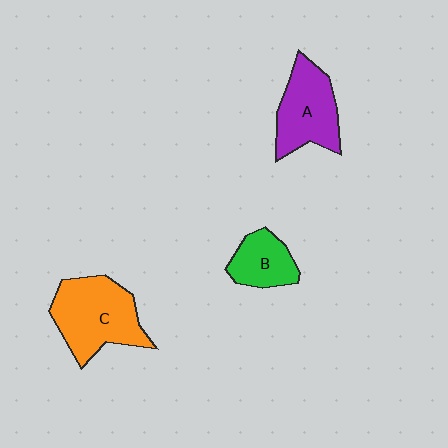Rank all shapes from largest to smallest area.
From largest to smallest: C (orange), A (purple), B (green).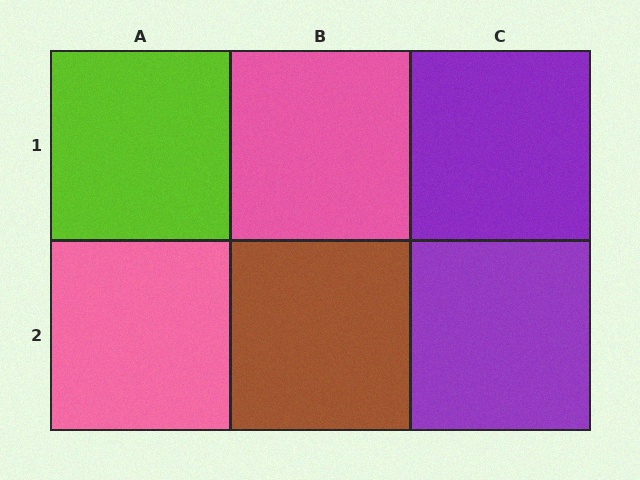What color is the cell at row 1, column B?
Pink.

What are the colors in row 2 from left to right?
Pink, brown, purple.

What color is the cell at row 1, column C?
Purple.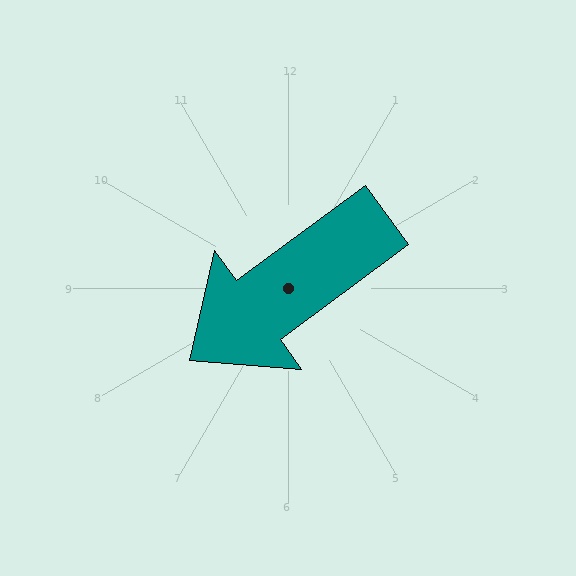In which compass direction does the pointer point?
Southwest.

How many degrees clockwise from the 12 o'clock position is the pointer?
Approximately 234 degrees.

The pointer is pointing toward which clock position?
Roughly 8 o'clock.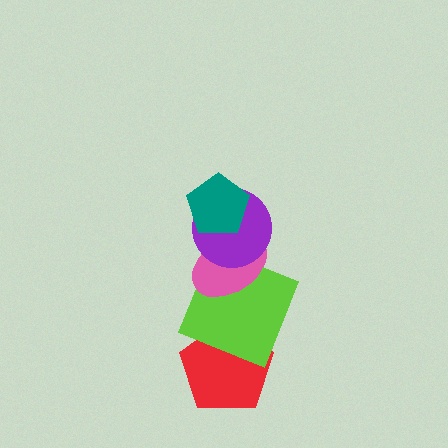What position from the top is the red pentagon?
The red pentagon is 5th from the top.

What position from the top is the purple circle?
The purple circle is 2nd from the top.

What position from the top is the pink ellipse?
The pink ellipse is 3rd from the top.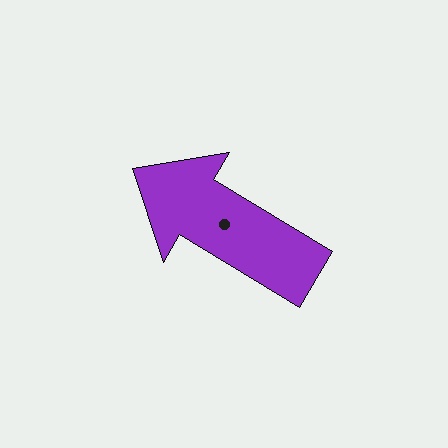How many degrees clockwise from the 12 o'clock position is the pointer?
Approximately 301 degrees.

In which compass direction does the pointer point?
Northwest.